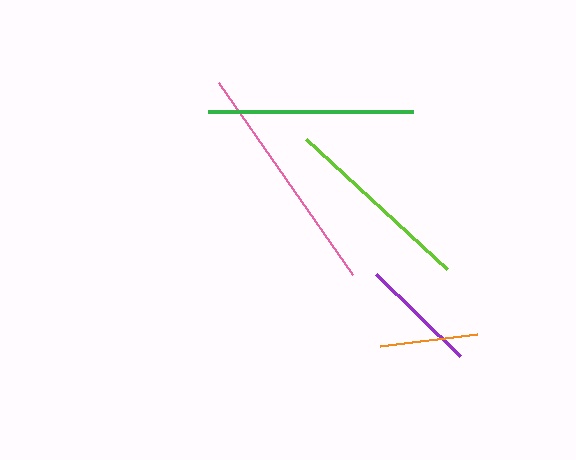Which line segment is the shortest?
The orange line is the shortest at approximately 99 pixels.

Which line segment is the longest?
The pink line is the longest at approximately 234 pixels.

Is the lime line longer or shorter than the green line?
The green line is longer than the lime line.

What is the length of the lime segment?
The lime segment is approximately 192 pixels long.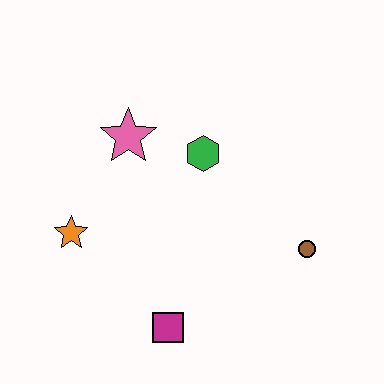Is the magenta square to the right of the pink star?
Yes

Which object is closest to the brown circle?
The green hexagon is closest to the brown circle.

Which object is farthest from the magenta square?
The pink star is farthest from the magenta square.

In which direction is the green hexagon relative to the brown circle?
The green hexagon is to the left of the brown circle.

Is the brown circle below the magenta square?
No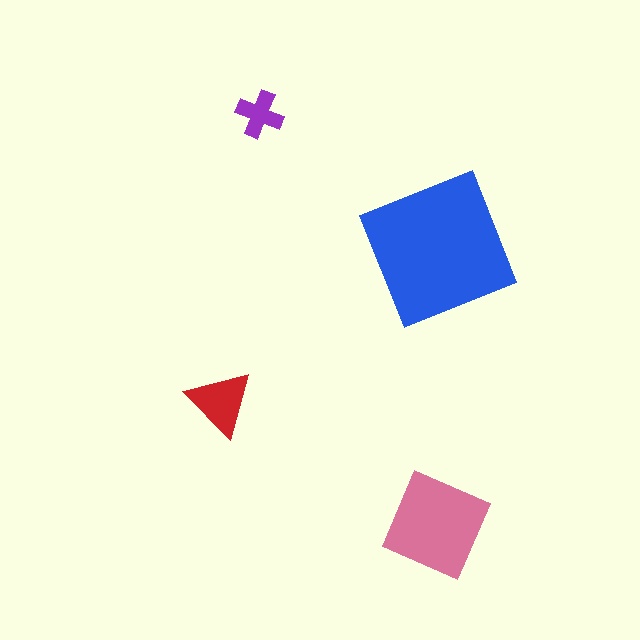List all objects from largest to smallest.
The blue square, the pink diamond, the red triangle, the purple cross.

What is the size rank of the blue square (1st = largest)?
1st.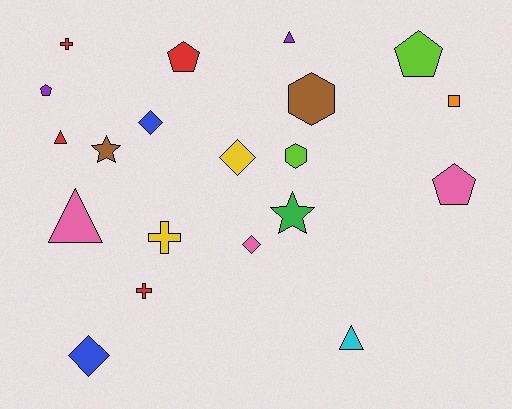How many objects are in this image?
There are 20 objects.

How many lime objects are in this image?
There are 2 lime objects.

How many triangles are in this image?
There are 4 triangles.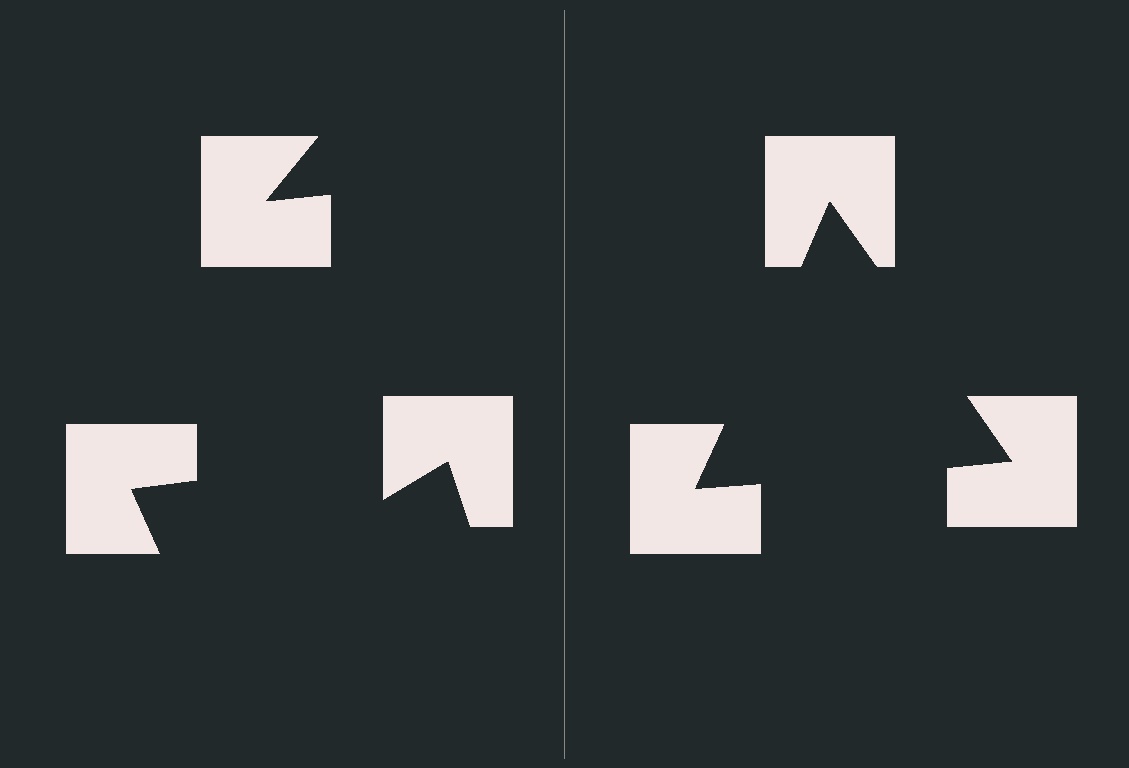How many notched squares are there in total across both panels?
6 — 3 on each side.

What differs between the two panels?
The notched squares are positioned identically on both sides; only the wedge orientations differ. On the right they align to a triangle; on the left they are misaligned.